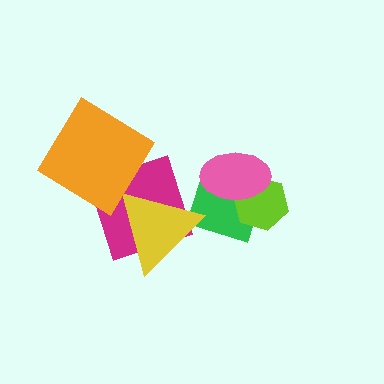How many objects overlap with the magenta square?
2 objects overlap with the magenta square.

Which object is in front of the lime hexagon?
The pink ellipse is in front of the lime hexagon.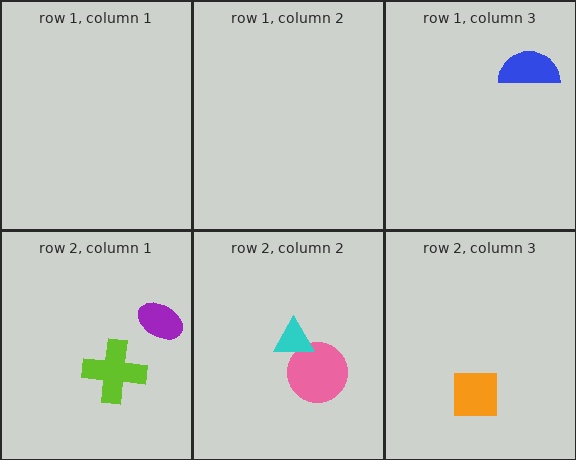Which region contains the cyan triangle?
The row 2, column 2 region.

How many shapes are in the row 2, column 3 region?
1.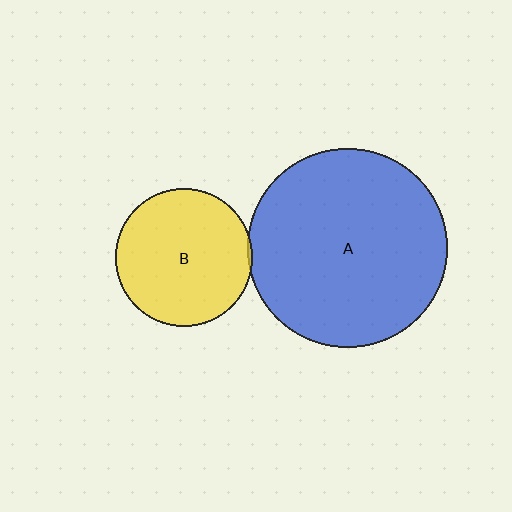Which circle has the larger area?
Circle A (blue).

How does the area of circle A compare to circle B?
Approximately 2.1 times.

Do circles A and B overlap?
Yes.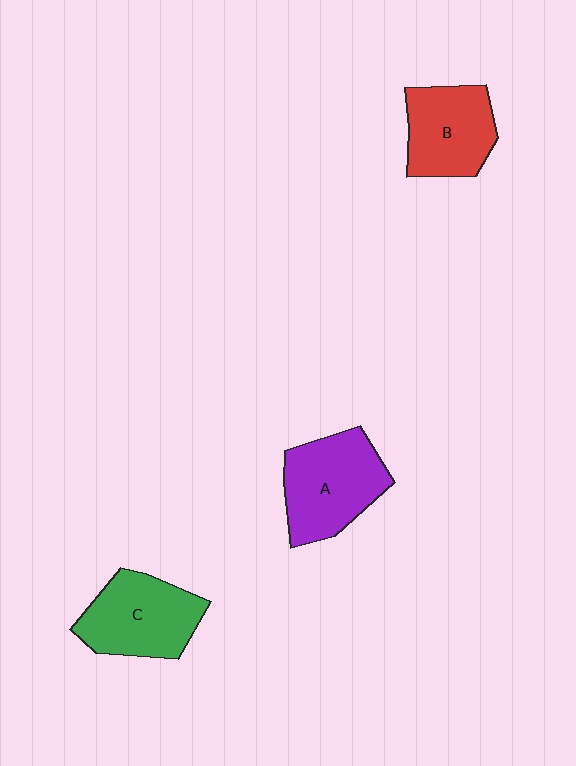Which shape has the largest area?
Shape A (purple).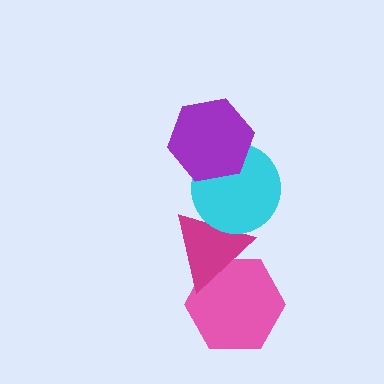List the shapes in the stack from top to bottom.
From top to bottom: the purple hexagon, the cyan circle, the magenta triangle, the pink hexagon.